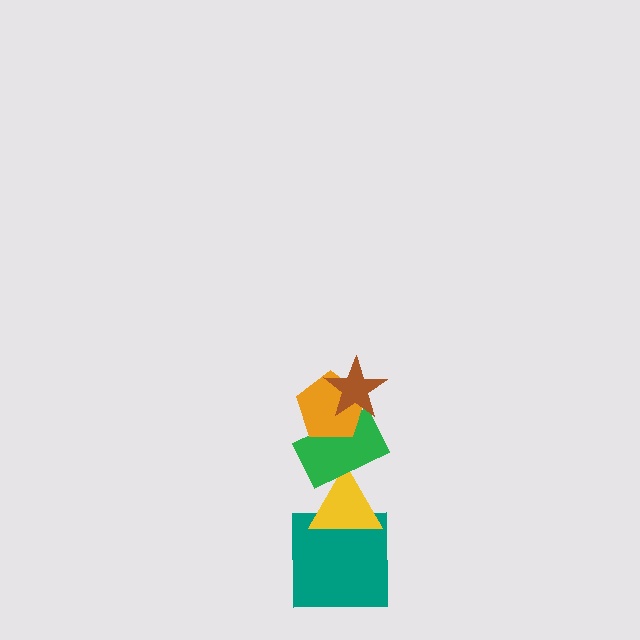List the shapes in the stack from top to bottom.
From top to bottom: the brown star, the orange pentagon, the green rectangle, the yellow triangle, the teal square.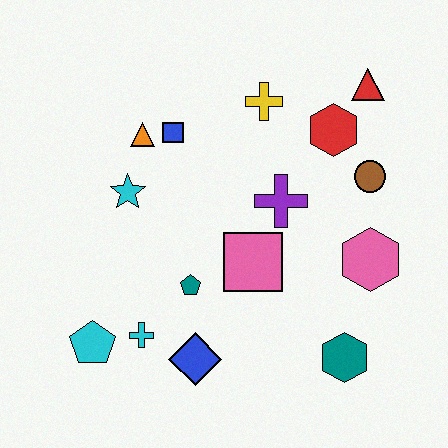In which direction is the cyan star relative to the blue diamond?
The cyan star is above the blue diamond.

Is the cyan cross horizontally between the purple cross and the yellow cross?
No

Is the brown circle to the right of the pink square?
Yes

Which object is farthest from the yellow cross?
The cyan pentagon is farthest from the yellow cross.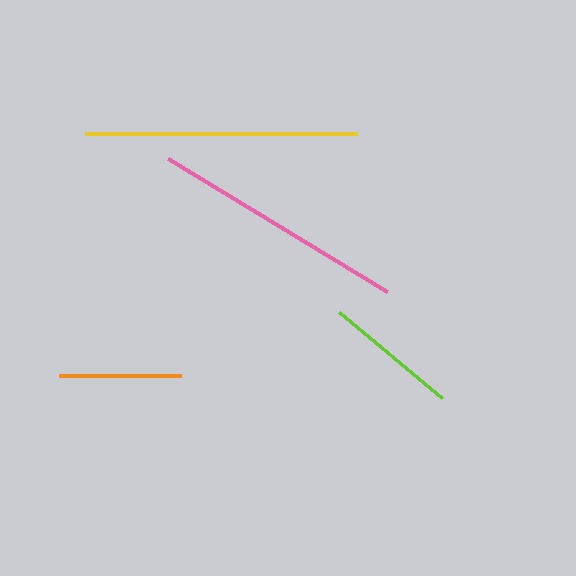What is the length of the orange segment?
The orange segment is approximately 122 pixels long.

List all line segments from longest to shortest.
From longest to shortest: yellow, pink, lime, orange.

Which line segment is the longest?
The yellow line is the longest at approximately 272 pixels.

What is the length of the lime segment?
The lime segment is approximately 134 pixels long.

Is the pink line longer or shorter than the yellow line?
The yellow line is longer than the pink line.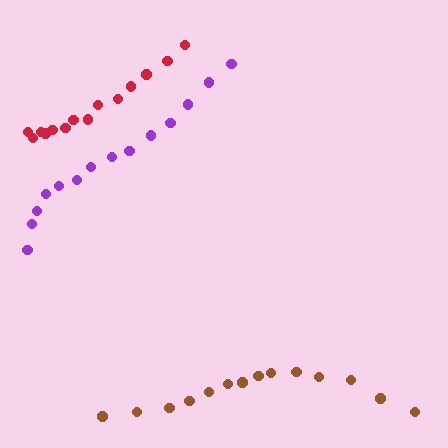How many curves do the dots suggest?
There are 3 distinct paths.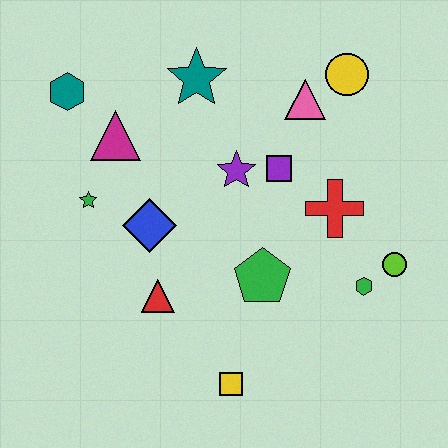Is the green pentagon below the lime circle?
Yes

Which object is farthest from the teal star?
The yellow square is farthest from the teal star.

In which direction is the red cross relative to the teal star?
The red cross is to the right of the teal star.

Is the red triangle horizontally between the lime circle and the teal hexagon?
Yes